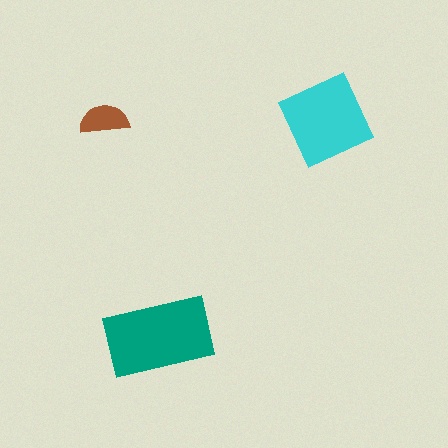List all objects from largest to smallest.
The teal rectangle, the cyan square, the brown semicircle.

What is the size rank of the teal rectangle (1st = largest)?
1st.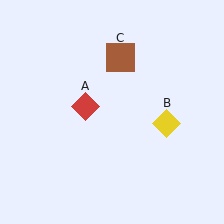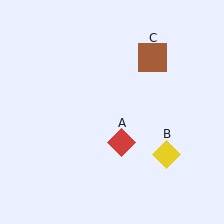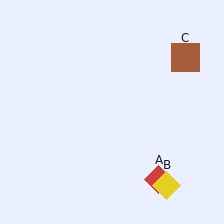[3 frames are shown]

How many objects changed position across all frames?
3 objects changed position: red diamond (object A), yellow diamond (object B), brown square (object C).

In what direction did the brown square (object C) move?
The brown square (object C) moved right.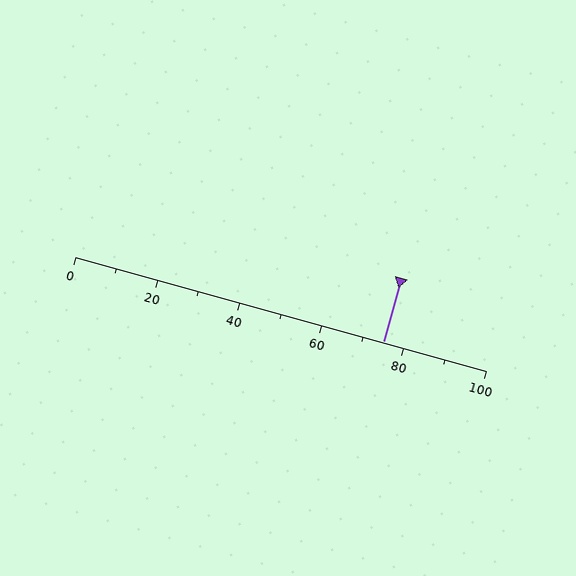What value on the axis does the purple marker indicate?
The marker indicates approximately 75.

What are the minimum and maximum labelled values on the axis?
The axis runs from 0 to 100.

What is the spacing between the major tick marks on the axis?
The major ticks are spaced 20 apart.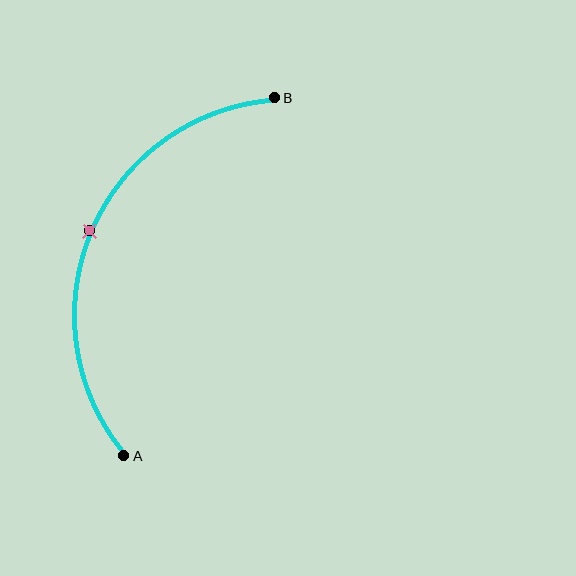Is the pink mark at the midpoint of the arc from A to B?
Yes. The pink mark lies on the arc at equal arc-length from both A and B — it is the arc midpoint.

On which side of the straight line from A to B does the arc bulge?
The arc bulges to the left of the straight line connecting A and B.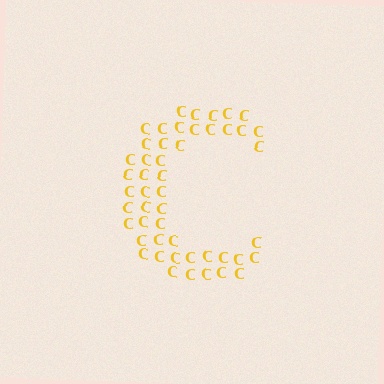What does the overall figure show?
The overall figure shows the letter C.